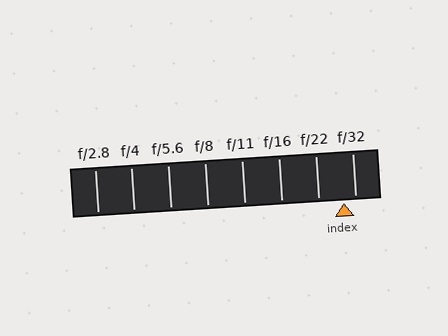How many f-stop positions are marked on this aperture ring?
There are 8 f-stop positions marked.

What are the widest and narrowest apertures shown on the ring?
The widest aperture shown is f/2.8 and the narrowest is f/32.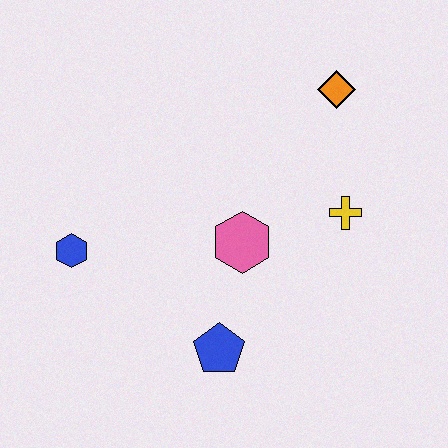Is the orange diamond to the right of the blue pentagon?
Yes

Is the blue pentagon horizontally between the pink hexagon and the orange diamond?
No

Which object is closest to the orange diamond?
The yellow cross is closest to the orange diamond.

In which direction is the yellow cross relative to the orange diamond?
The yellow cross is below the orange diamond.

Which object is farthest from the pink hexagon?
The orange diamond is farthest from the pink hexagon.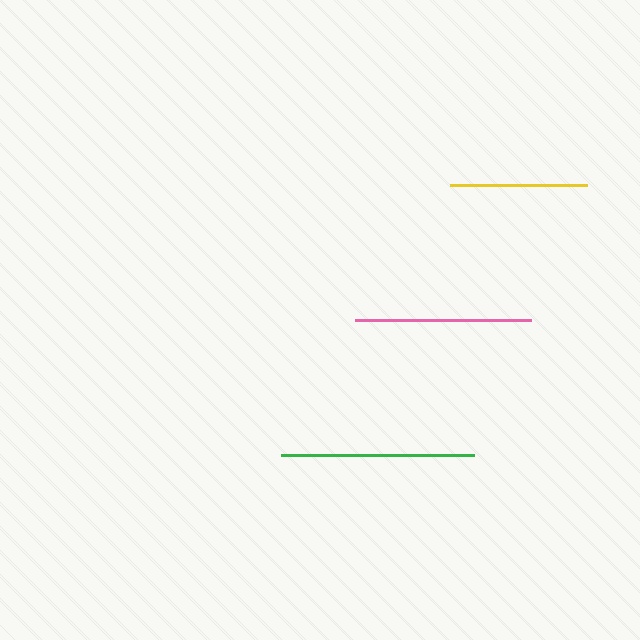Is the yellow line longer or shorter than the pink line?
The pink line is longer than the yellow line.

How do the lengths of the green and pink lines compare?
The green and pink lines are approximately the same length.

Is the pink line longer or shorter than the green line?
The green line is longer than the pink line.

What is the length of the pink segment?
The pink segment is approximately 177 pixels long.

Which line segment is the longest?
The green line is the longest at approximately 193 pixels.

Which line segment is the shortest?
The yellow line is the shortest at approximately 137 pixels.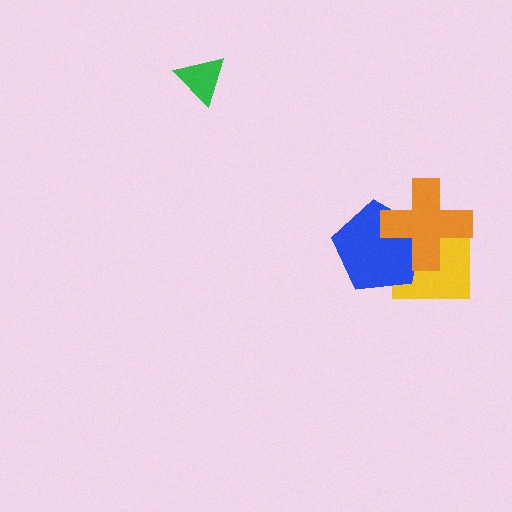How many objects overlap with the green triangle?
0 objects overlap with the green triangle.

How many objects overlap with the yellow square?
2 objects overlap with the yellow square.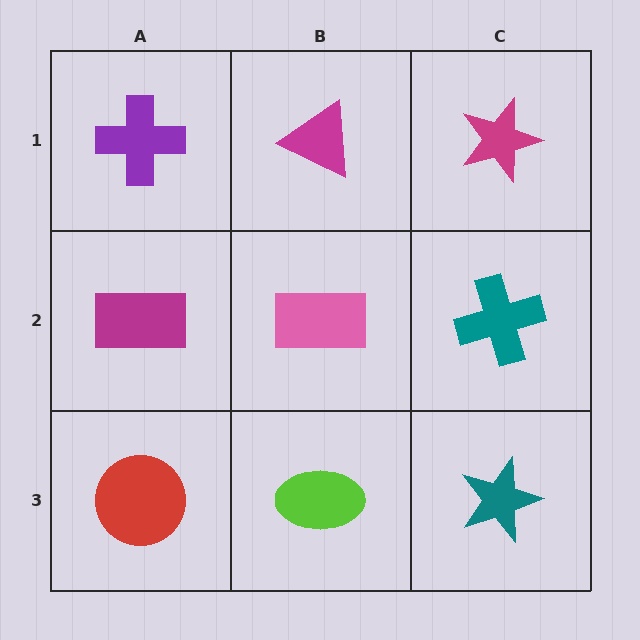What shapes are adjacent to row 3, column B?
A pink rectangle (row 2, column B), a red circle (row 3, column A), a teal star (row 3, column C).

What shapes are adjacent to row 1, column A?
A magenta rectangle (row 2, column A), a magenta triangle (row 1, column B).